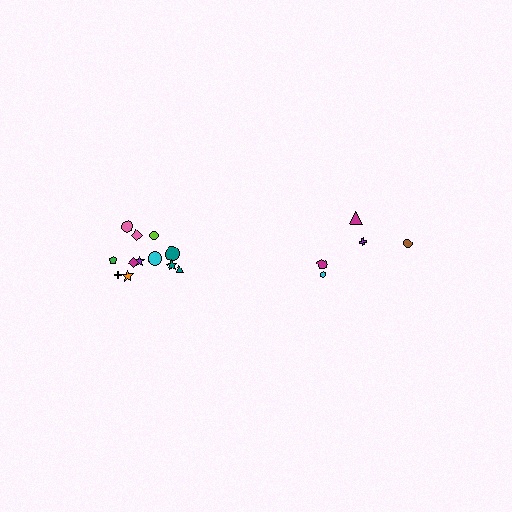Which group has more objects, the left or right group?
The left group.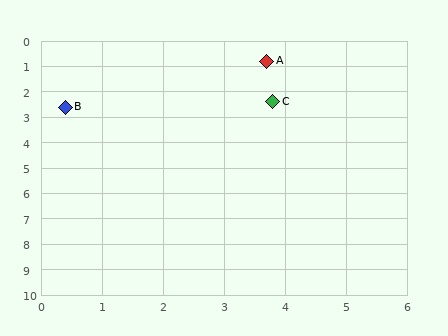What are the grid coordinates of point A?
Point A is at approximately (3.7, 0.8).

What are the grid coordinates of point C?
Point C is at approximately (3.8, 2.4).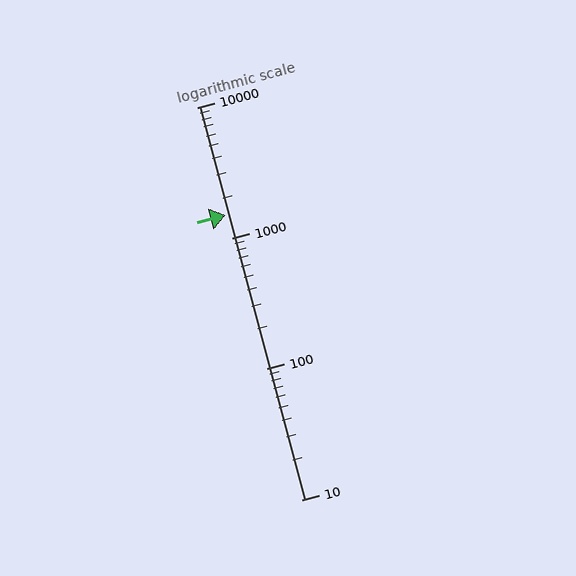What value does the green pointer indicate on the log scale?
The pointer indicates approximately 1500.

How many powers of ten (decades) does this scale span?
The scale spans 3 decades, from 10 to 10000.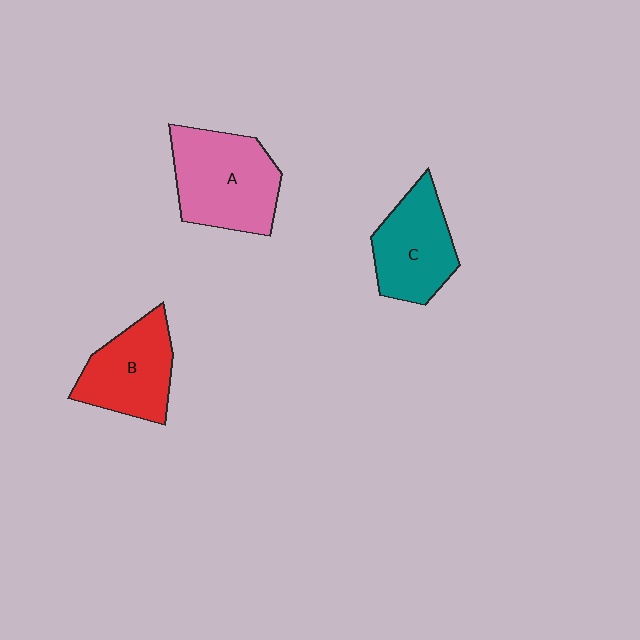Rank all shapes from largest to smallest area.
From largest to smallest: A (pink), B (red), C (teal).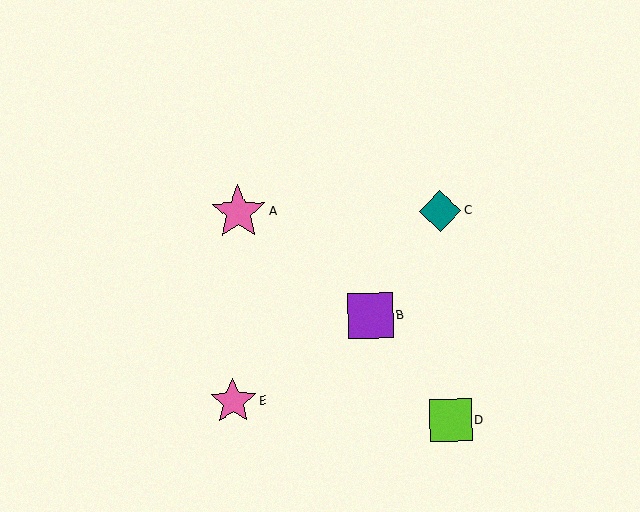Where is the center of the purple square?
The center of the purple square is at (370, 316).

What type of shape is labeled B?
Shape B is a purple square.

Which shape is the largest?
The pink star (labeled A) is the largest.